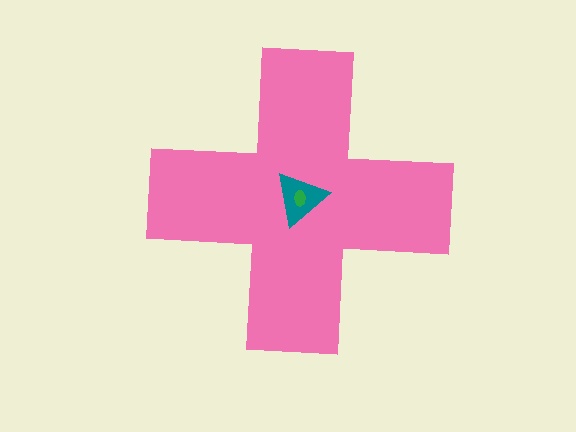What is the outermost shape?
The pink cross.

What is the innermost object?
The green ellipse.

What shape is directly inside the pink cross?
The teal triangle.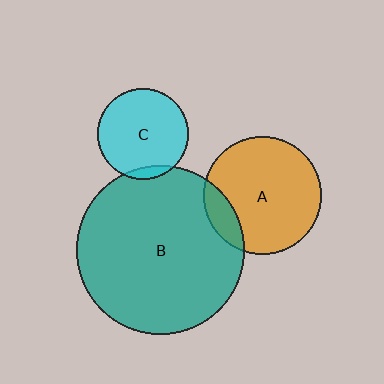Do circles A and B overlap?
Yes.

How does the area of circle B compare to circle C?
Approximately 3.4 times.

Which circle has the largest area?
Circle B (teal).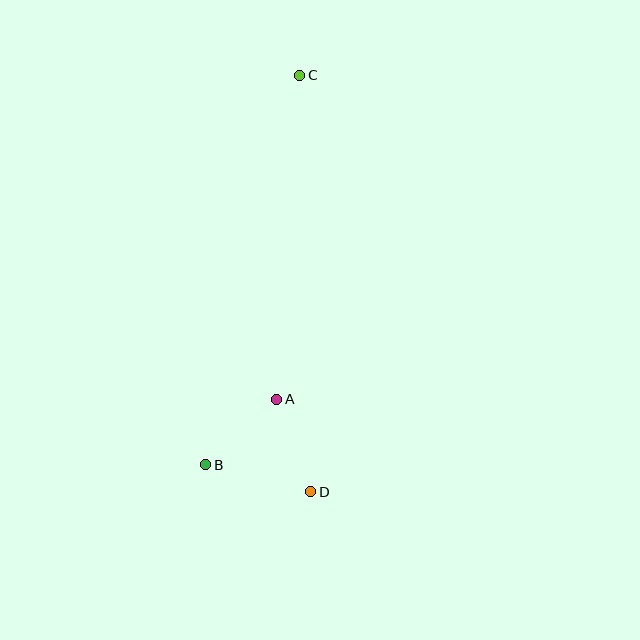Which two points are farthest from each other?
Points C and D are farthest from each other.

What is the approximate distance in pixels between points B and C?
The distance between B and C is approximately 401 pixels.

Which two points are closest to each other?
Points A and B are closest to each other.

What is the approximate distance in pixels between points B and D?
The distance between B and D is approximately 108 pixels.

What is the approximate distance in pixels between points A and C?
The distance between A and C is approximately 325 pixels.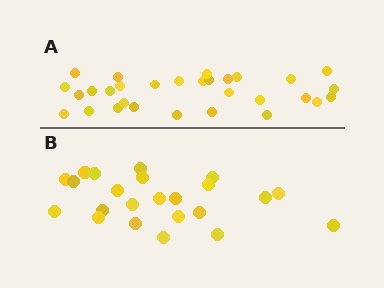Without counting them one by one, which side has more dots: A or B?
Region A (the top region) has more dots.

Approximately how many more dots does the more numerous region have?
Region A has roughly 8 or so more dots than region B.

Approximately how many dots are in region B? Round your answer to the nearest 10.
About 20 dots. (The exact count is 23, which rounds to 20.)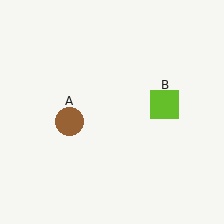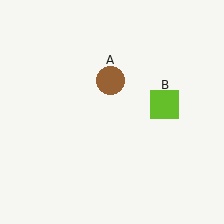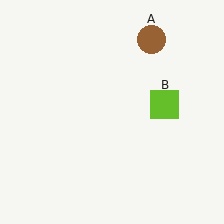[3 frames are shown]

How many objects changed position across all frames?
1 object changed position: brown circle (object A).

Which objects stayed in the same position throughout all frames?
Lime square (object B) remained stationary.